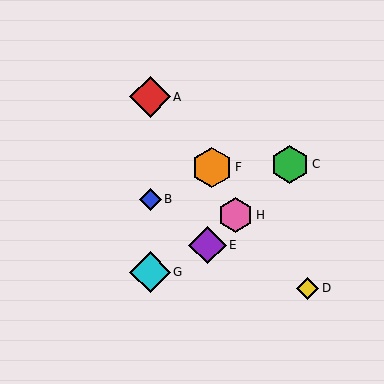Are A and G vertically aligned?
Yes, both are at x≈150.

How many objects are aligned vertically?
3 objects (A, B, G) are aligned vertically.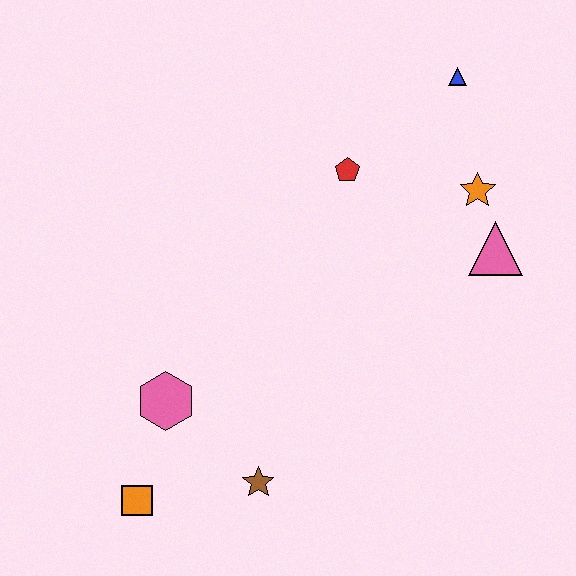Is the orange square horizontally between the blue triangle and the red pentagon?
No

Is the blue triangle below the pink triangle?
No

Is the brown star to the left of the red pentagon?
Yes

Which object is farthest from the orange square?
The blue triangle is farthest from the orange square.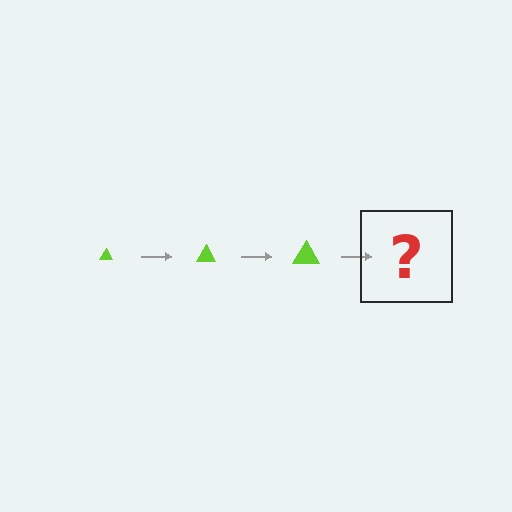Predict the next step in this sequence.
The next step is a lime triangle, larger than the previous one.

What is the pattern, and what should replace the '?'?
The pattern is that the triangle gets progressively larger each step. The '?' should be a lime triangle, larger than the previous one.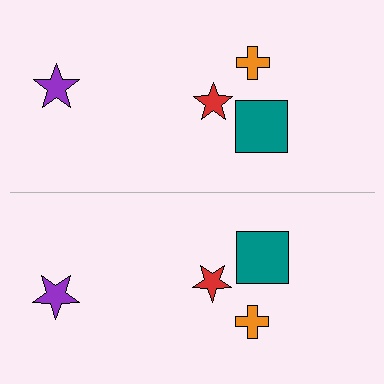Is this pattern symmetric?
Yes, this pattern has bilateral (reflection) symmetry.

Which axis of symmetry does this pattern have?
The pattern has a horizontal axis of symmetry running through the center of the image.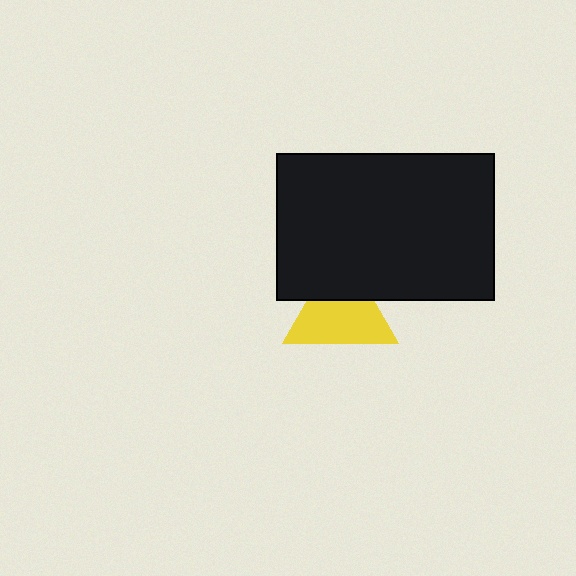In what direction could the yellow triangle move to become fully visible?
The yellow triangle could move down. That would shift it out from behind the black rectangle entirely.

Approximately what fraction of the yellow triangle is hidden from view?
Roughly 35% of the yellow triangle is hidden behind the black rectangle.